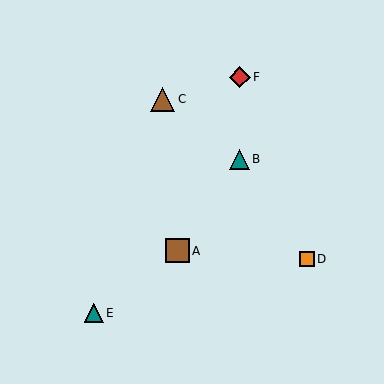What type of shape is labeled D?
Shape D is an orange square.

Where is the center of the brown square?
The center of the brown square is at (177, 251).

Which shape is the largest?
The brown triangle (labeled C) is the largest.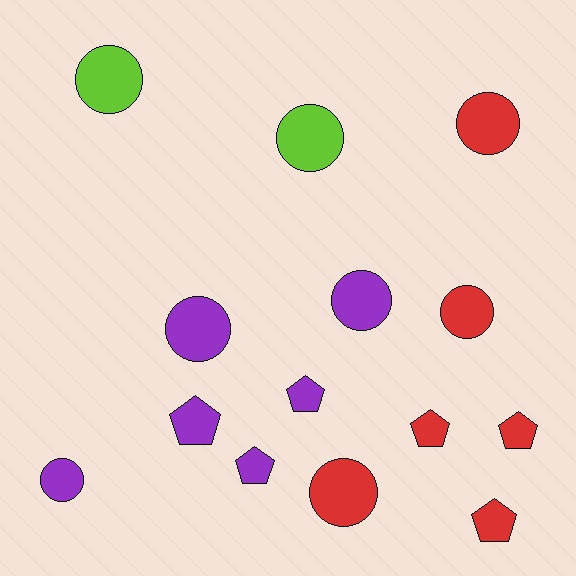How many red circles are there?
There are 3 red circles.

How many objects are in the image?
There are 14 objects.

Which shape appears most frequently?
Circle, with 8 objects.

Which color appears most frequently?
Red, with 6 objects.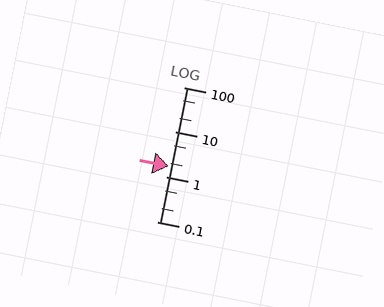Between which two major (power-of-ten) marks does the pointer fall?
The pointer is between 1 and 10.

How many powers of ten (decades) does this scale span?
The scale spans 3 decades, from 0.1 to 100.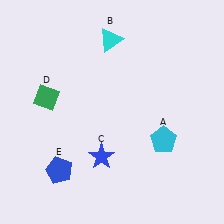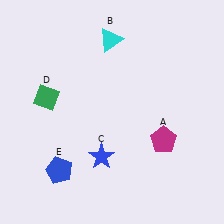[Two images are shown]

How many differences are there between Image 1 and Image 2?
There is 1 difference between the two images.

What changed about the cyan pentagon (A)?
In Image 1, A is cyan. In Image 2, it changed to magenta.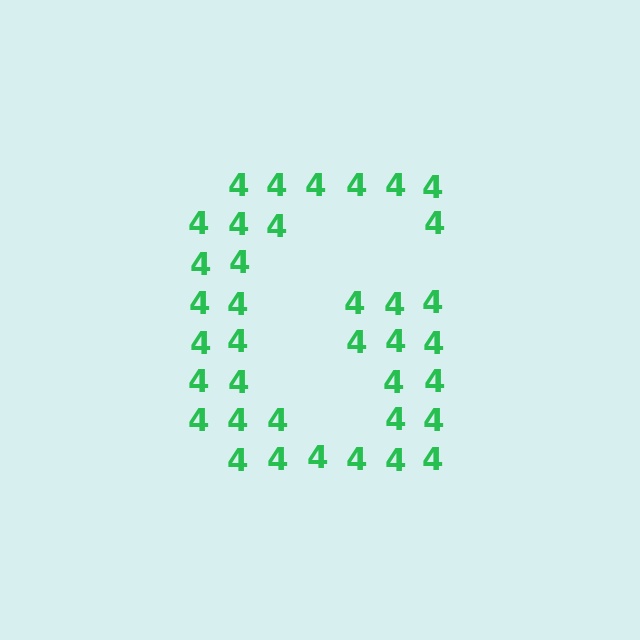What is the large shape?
The large shape is the letter G.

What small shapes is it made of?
It is made of small digit 4's.